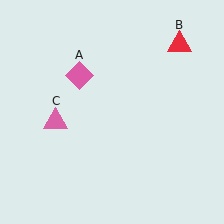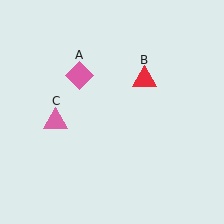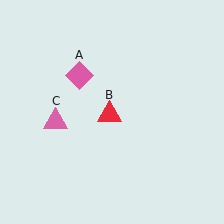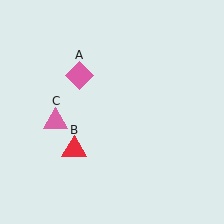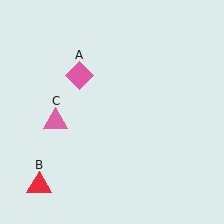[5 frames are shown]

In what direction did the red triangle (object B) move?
The red triangle (object B) moved down and to the left.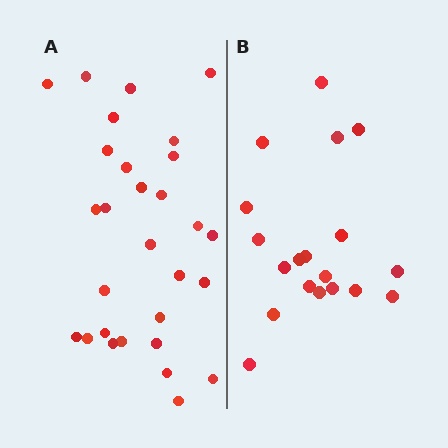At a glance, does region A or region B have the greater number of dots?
Region A (the left region) has more dots.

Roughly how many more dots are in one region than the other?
Region A has roughly 10 or so more dots than region B.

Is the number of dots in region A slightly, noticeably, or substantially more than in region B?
Region A has substantially more. The ratio is roughly 1.5 to 1.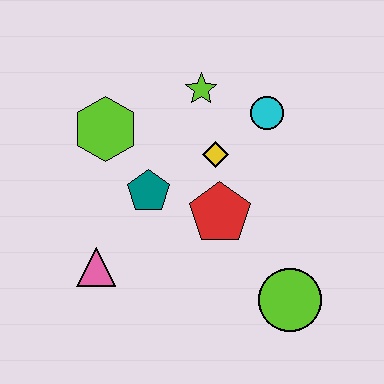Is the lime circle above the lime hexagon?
No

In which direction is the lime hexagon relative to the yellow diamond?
The lime hexagon is to the left of the yellow diamond.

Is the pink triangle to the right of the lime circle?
No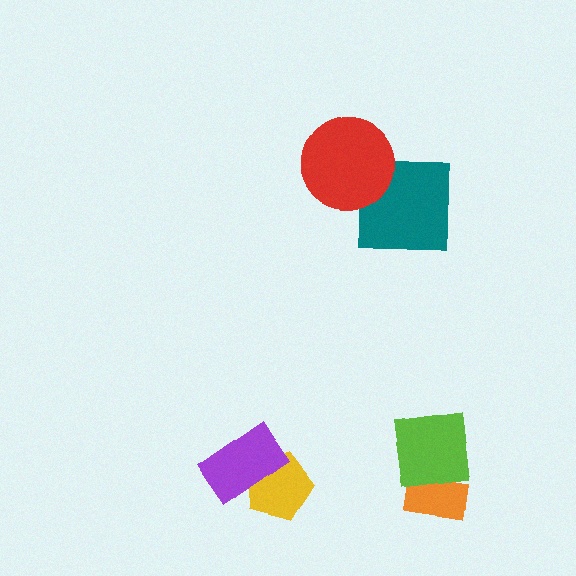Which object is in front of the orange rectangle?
The lime square is in front of the orange rectangle.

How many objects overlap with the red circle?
1 object overlaps with the red circle.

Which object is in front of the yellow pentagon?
The purple rectangle is in front of the yellow pentagon.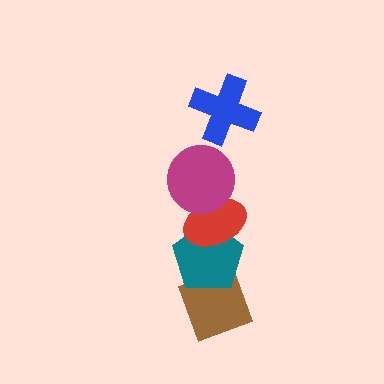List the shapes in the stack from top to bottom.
From top to bottom: the blue cross, the magenta circle, the red ellipse, the teal pentagon, the brown diamond.